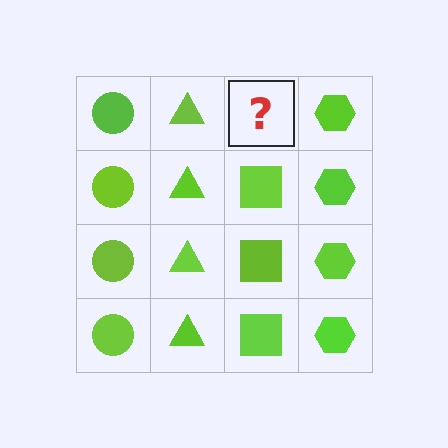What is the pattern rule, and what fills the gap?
The rule is that each column has a consistent shape. The gap should be filled with a lime square.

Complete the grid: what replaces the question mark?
The question mark should be replaced with a lime square.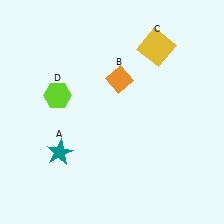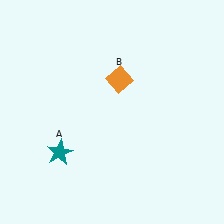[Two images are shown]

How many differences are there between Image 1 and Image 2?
There are 2 differences between the two images.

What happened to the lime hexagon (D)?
The lime hexagon (D) was removed in Image 2. It was in the top-left area of Image 1.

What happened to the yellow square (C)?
The yellow square (C) was removed in Image 2. It was in the top-right area of Image 1.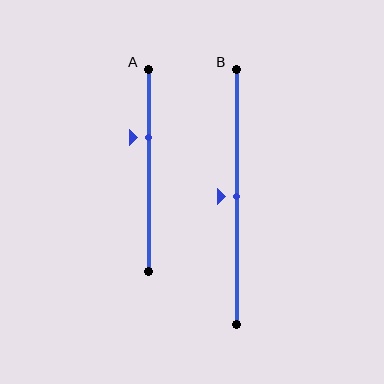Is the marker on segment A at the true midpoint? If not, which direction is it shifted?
No, the marker on segment A is shifted upward by about 16% of the segment length.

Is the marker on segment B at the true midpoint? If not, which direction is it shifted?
Yes, the marker on segment B is at the true midpoint.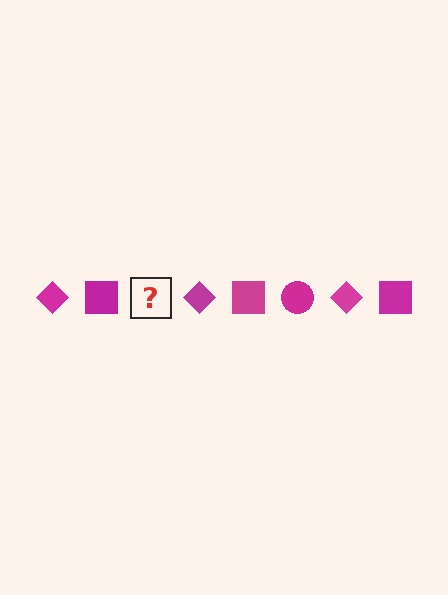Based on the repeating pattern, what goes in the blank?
The blank should be a magenta circle.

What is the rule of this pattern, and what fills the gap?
The rule is that the pattern cycles through diamond, square, circle shapes in magenta. The gap should be filled with a magenta circle.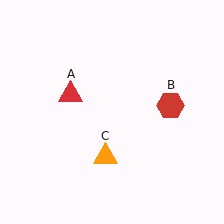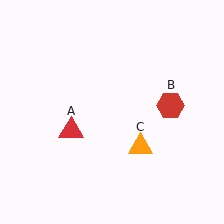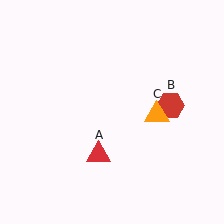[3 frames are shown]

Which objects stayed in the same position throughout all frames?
Red hexagon (object B) remained stationary.